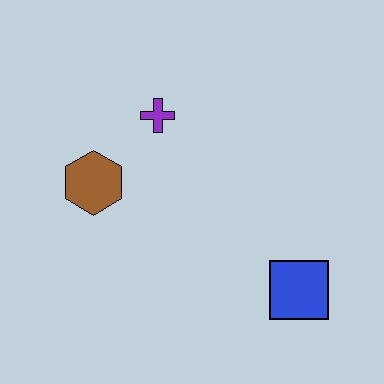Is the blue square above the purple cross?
No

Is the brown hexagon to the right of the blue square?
No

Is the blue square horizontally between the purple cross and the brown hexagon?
No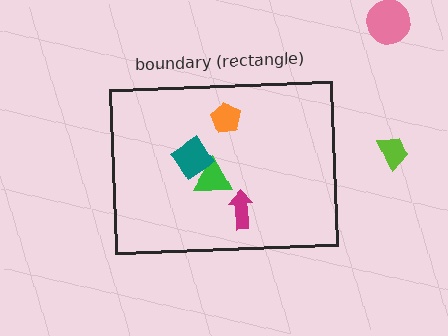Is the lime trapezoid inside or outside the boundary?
Outside.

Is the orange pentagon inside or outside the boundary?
Inside.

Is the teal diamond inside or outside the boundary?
Inside.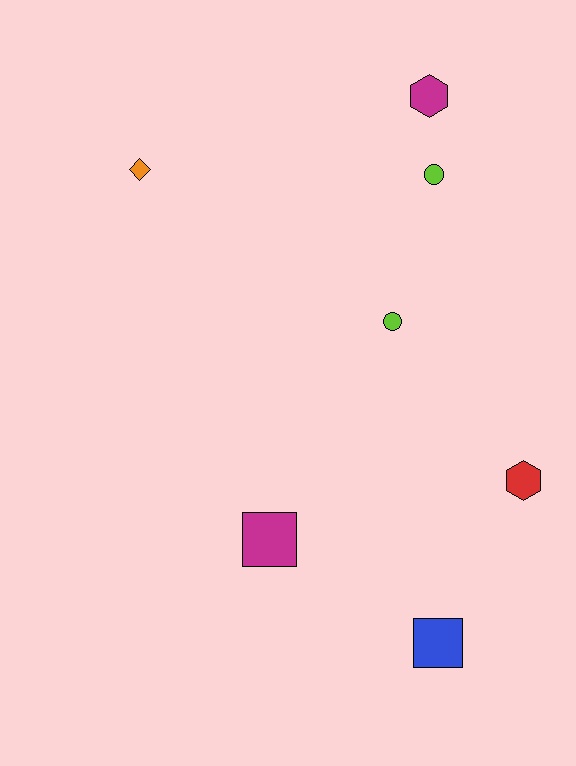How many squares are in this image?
There are 2 squares.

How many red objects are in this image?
There is 1 red object.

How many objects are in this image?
There are 7 objects.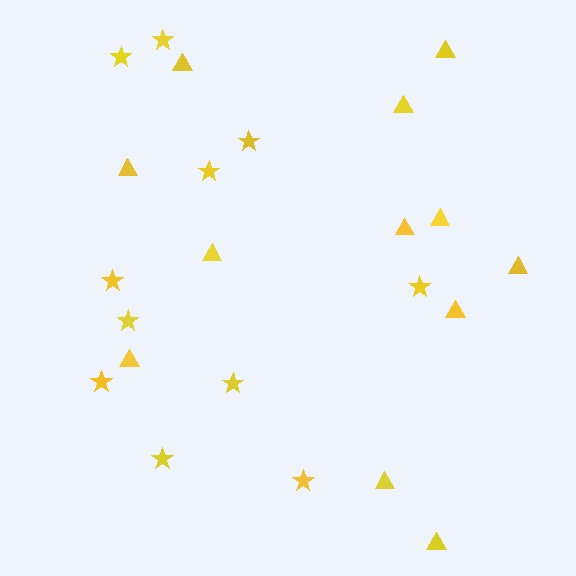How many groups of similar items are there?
There are 2 groups: one group of stars (11) and one group of triangles (12).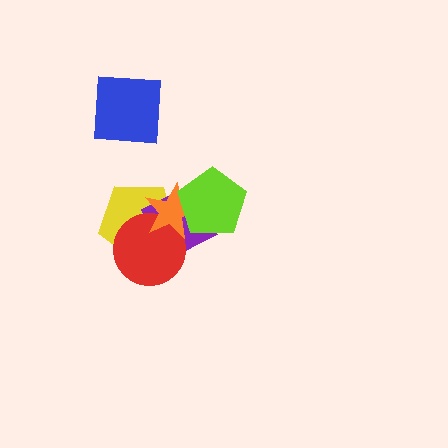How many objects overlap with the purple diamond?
4 objects overlap with the purple diamond.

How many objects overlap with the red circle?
3 objects overlap with the red circle.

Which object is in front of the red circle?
The orange star is in front of the red circle.